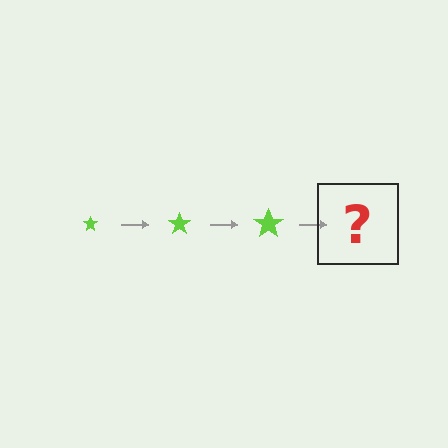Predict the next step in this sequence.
The next step is a lime star, larger than the previous one.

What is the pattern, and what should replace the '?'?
The pattern is that the star gets progressively larger each step. The '?' should be a lime star, larger than the previous one.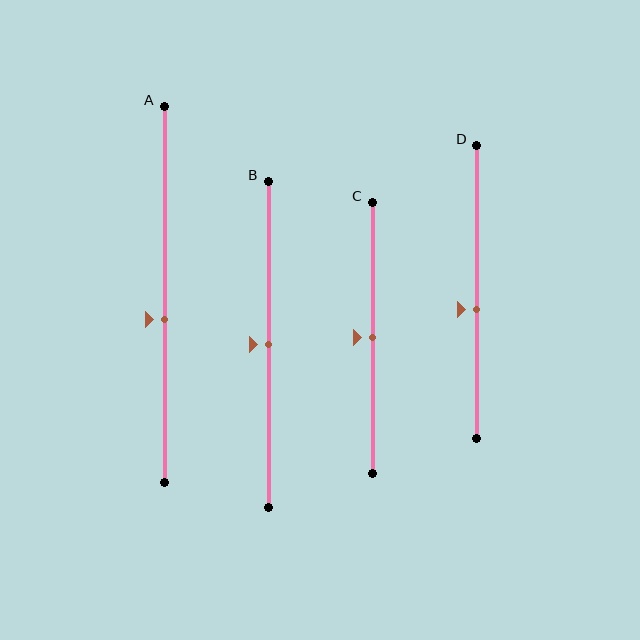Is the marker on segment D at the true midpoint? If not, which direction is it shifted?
No, the marker on segment D is shifted downward by about 6% of the segment length.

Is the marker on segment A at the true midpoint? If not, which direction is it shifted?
No, the marker on segment A is shifted downward by about 7% of the segment length.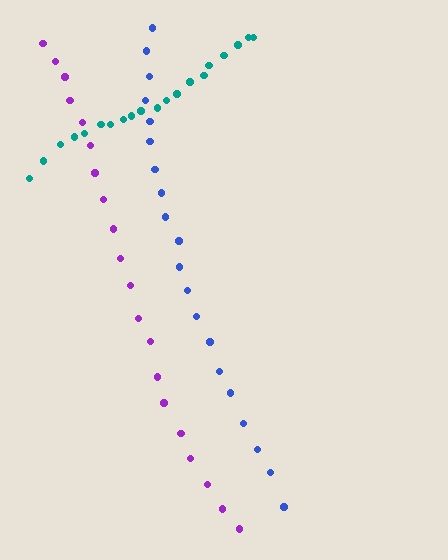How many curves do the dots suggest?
There are 3 distinct paths.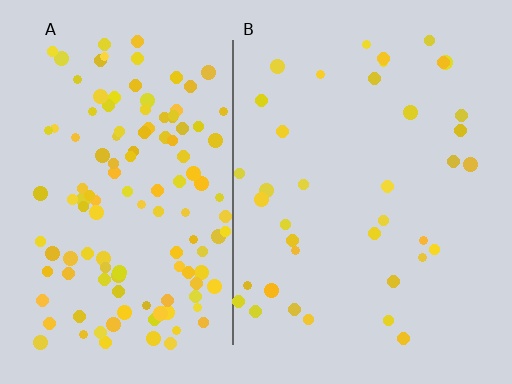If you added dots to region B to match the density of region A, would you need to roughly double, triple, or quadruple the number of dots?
Approximately triple.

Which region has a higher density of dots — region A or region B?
A (the left).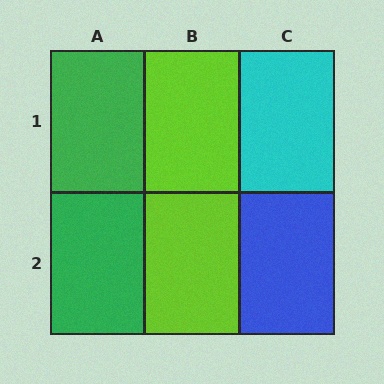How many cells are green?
2 cells are green.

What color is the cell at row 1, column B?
Lime.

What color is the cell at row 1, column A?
Green.